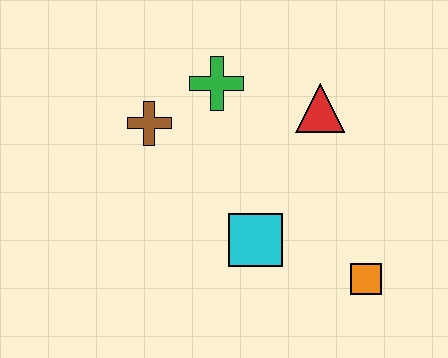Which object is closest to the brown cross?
The green cross is closest to the brown cross.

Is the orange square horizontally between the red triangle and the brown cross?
No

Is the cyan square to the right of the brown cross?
Yes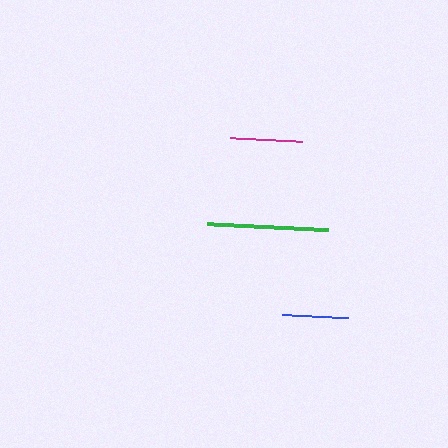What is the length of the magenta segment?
The magenta segment is approximately 72 pixels long.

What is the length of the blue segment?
The blue segment is approximately 67 pixels long.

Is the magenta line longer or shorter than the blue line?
The magenta line is longer than the blue line.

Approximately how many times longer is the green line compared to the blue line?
The green line is approximately 1.8 times the length of the blue line.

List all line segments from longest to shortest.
From longest to shortest: green, magenta, blue.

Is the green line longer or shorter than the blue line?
The green line is longer than the blue line.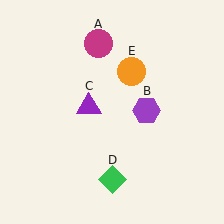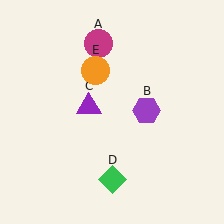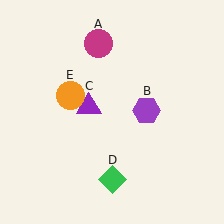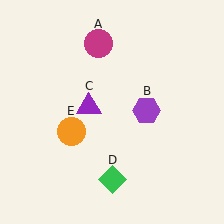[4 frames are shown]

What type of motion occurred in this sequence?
The orange circle (object E) rotated counterclockwise around the center of the scene.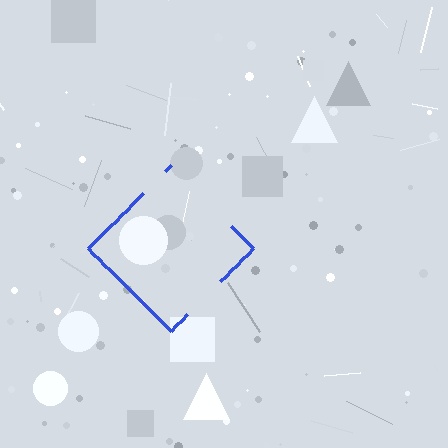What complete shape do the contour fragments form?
The contour fragments form a diamond.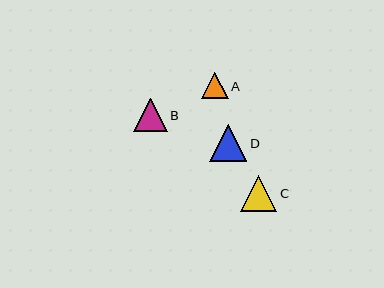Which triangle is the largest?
Triangle D is the largest with a size of approximately 37 pixels.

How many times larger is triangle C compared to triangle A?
Triangle C is approximately 1.4 times the size of triangle A.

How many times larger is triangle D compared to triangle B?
Triangle D is approximately 1.1 times the size of triangle B.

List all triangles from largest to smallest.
From largest to smallest: D, C, B, A.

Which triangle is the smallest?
Triangle A is the smallest with a size of approximately 27 pixels.